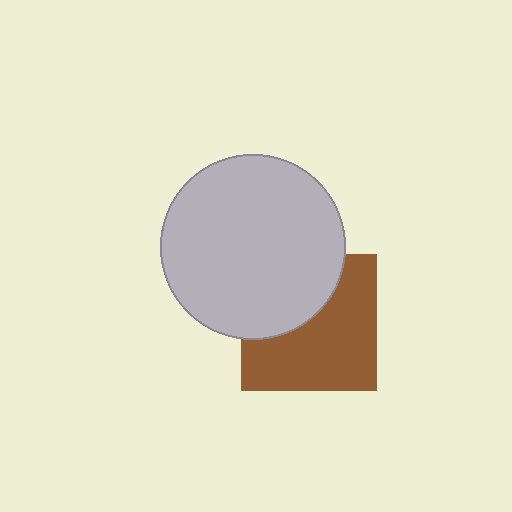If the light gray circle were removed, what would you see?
You would see the complete brown square.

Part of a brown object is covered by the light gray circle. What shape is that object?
It is a square.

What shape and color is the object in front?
The object in front is a light gray circle.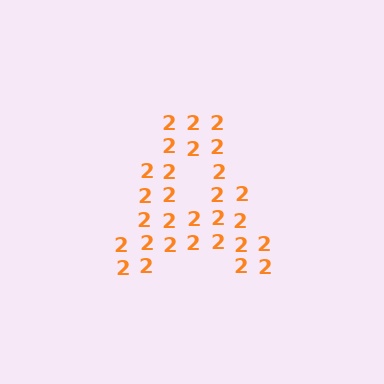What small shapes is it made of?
It is made of small digit 2's.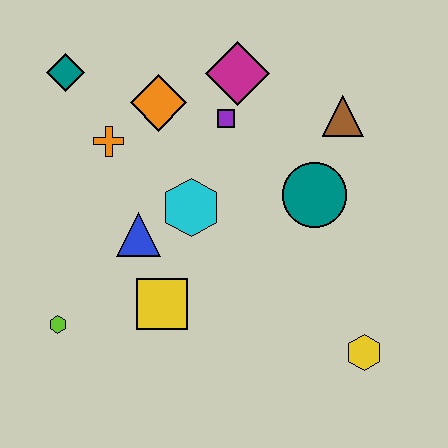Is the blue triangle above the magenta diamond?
No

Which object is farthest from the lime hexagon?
The brown triangle is farthest from the lime hexagon.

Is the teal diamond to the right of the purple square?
No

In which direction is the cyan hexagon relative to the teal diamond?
The cyan hexagon is below the teal diamond.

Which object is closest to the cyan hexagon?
The blue triangle is closest to the cyan hexagon.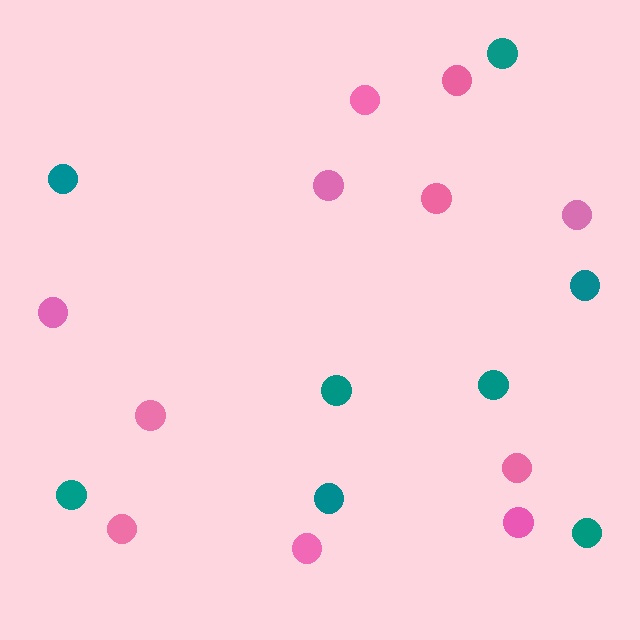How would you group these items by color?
There are 2 groups: one group of pink circles (11) and one group of teal circles (8).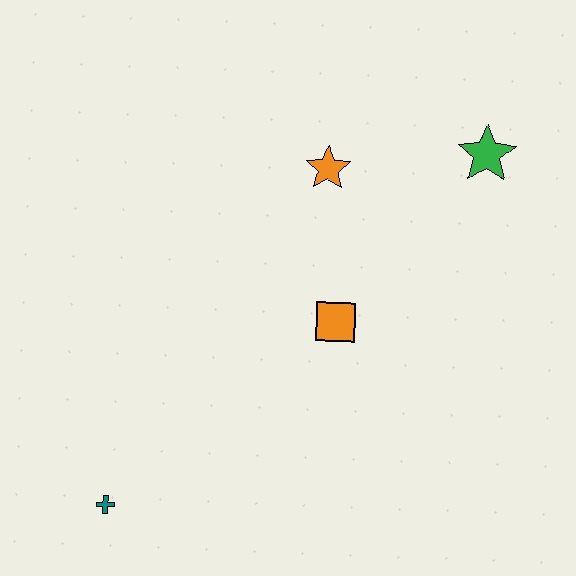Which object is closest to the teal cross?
The orange square is closest to the teal cross.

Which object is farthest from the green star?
The teal cross is farthest from the green star.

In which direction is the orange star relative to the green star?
The orange star is to the left of the green star.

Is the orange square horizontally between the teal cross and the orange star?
No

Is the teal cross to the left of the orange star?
Yes